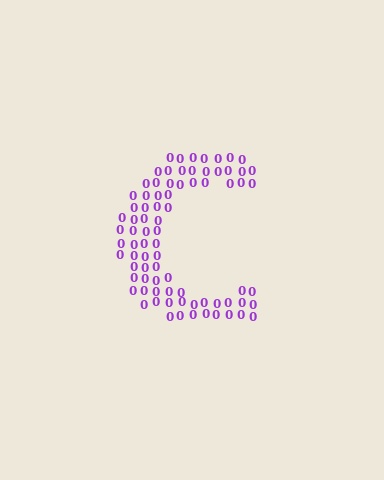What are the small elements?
The small elements are digit 0's.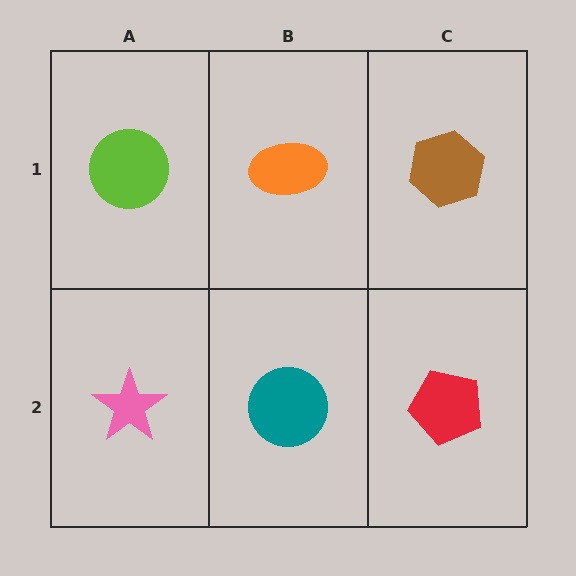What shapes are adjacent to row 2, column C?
A brown hexagon (row 1, column C), a teal circle (row 2, column B).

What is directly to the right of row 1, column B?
A brown hexagon.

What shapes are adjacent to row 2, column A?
A lime circle (row 1, column A), a teal circle (row 2, column B).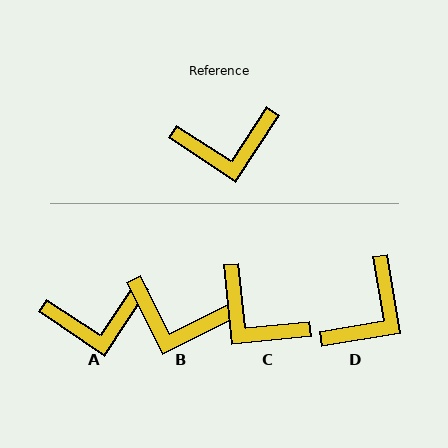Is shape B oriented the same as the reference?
No, it is off by about 30 degrees.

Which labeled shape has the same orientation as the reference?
A.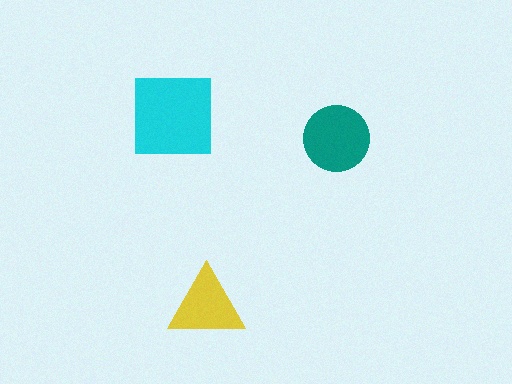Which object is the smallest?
The yellow triangle.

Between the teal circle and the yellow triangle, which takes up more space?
The teal circle.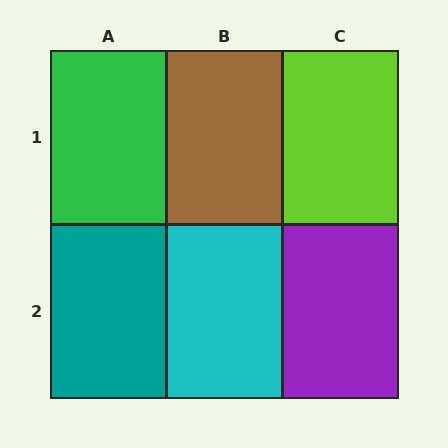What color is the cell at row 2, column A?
Teal.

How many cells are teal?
1 cell is teal.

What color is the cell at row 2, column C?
Purple.